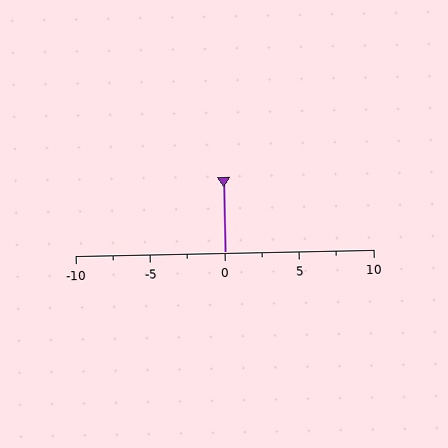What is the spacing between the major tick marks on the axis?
The major ticks are spaced 5 apart.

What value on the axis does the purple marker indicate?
The marker indicates approximately 0.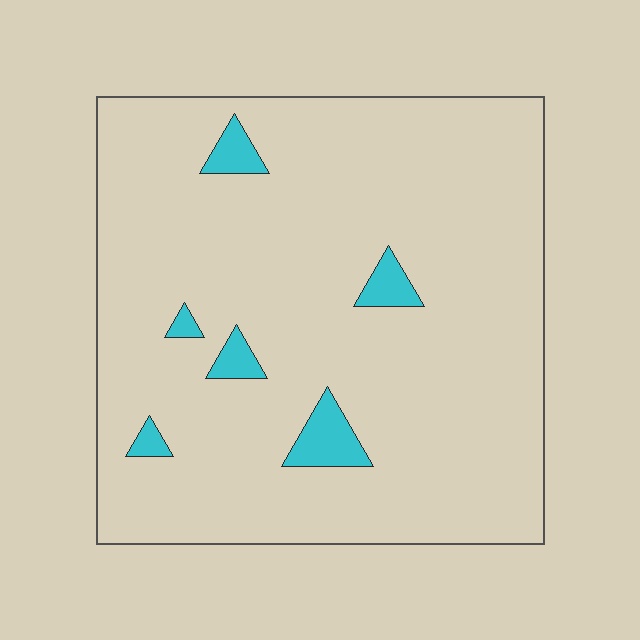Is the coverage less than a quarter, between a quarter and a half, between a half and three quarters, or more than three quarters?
Less than a quarter.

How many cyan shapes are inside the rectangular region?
6.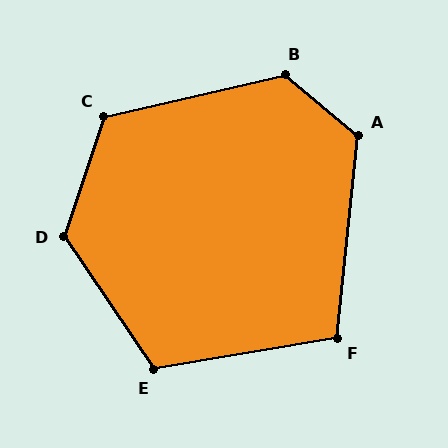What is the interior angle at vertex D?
Approximately 127 degrees (obtuse).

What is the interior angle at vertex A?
Approximately 124 degrees (obtuse).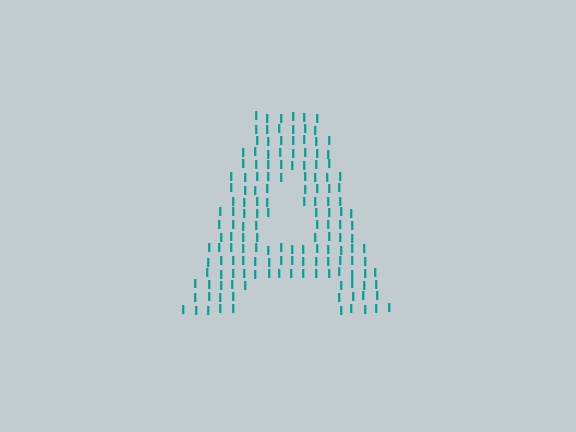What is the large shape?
The large shape is the letter A.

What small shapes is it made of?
It is made of small letter I's.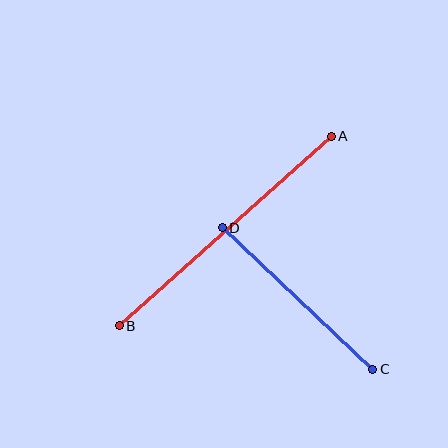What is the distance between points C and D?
The distance is approximately 207 pixels.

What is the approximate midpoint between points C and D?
The midpoint is at approximately (298, 298) pixels.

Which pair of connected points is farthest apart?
Points A and B are farthest apart.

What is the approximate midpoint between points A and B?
The midpoint is at approximately (225, 231) pixels.